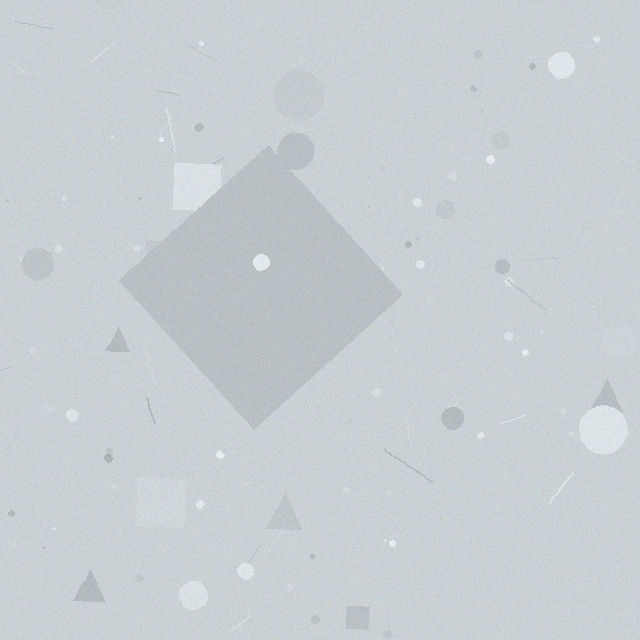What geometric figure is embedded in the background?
A diamond is embedded in the background.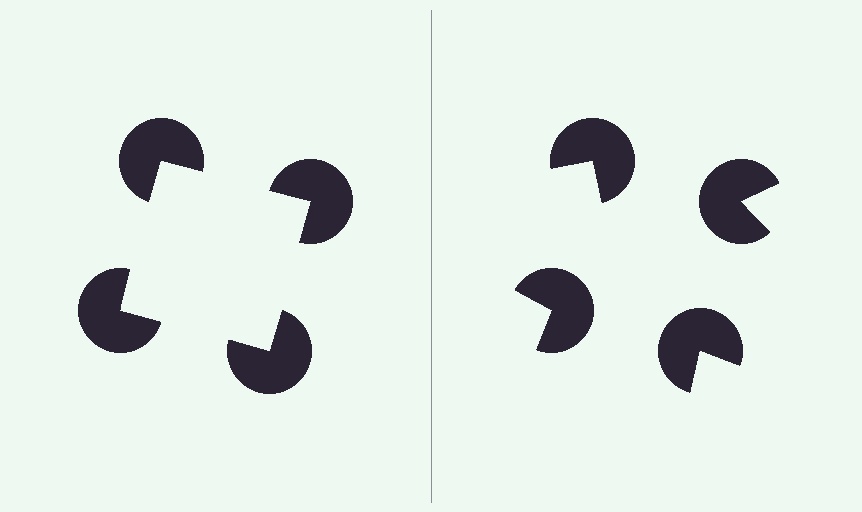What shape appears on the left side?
An illusory square.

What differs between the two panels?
The pac-man discs are positioned identically on both sides; only the wedge orientations differ. On the left they align to a square; on the right they are misaligned.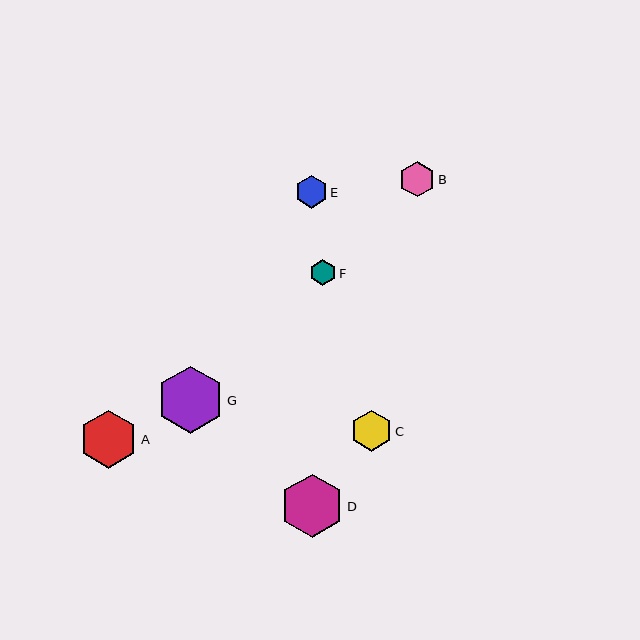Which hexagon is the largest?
Hexagon G is the largest with a size of approximately 67 pixels.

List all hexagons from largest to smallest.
From largest to smallest: G, D, A, C, B, E, F.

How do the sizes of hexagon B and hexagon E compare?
Hexagon B and hexagon E are approximately the same size.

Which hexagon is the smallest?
Hexagon F is the smallest with a size of approximately 26 pixels.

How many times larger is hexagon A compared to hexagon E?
Hexagon A is approximately 1.8 times the size of hexagon E.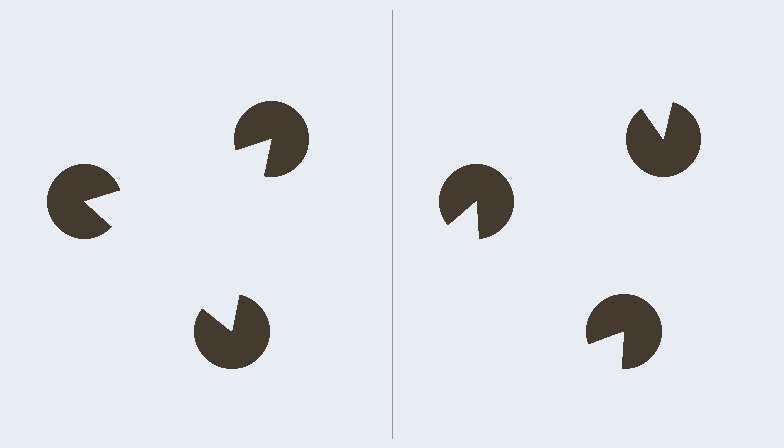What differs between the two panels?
The pac-man discs are positioned identically on both sides; only the wedge orientations differ. On the left they align to a triangle; on the right they are misaligned.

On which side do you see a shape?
An illusory triangle appears on the left side. On the right side the wedge cuts are rotated, so no coherent shape forms.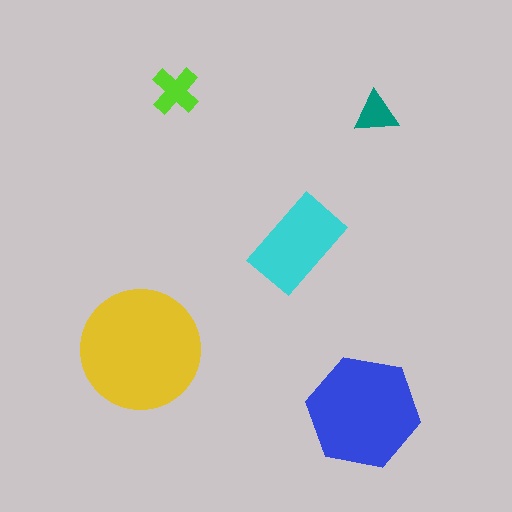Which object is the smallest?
The teal triangle.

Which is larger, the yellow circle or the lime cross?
The yellow circle.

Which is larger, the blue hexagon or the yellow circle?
The yellow circle.